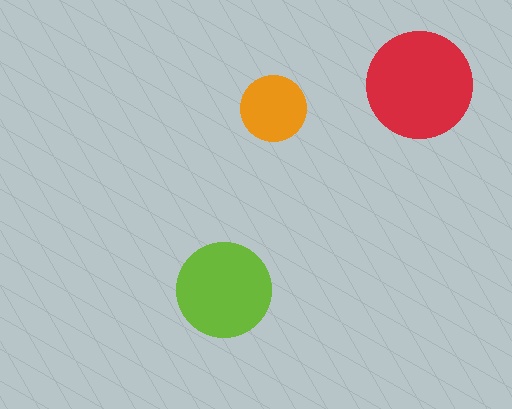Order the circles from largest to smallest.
the red one, the lime one, the orange one.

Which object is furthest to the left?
The lime circle is leftmost.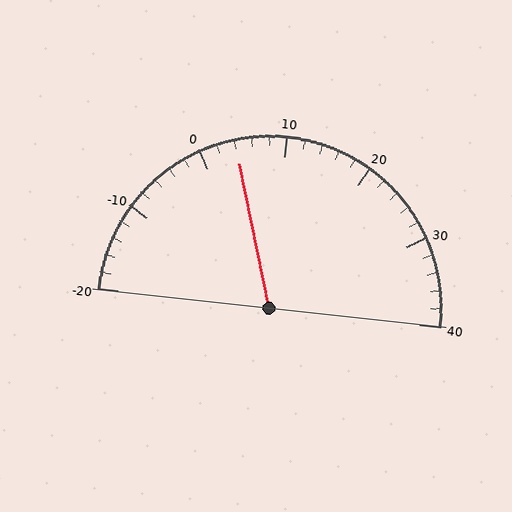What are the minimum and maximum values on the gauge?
The gauge ranges from -20 to 40.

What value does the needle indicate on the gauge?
The needle indicates approximately 4.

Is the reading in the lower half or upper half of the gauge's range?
The reading is in the lower half of the range (-20 to 40).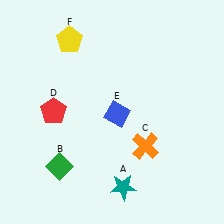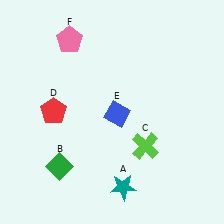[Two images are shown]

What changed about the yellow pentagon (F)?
In Image 1, F is yellow. In Image 2, it changed to pink.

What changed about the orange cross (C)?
In Image 1, C is orange. In Image 2, it changed to lime.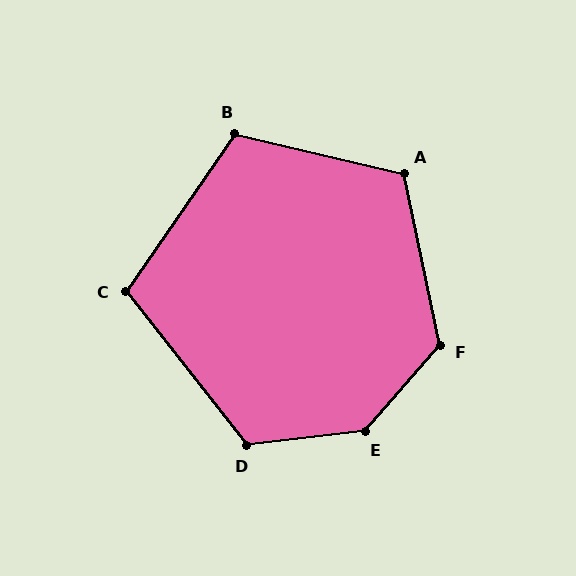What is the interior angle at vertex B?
Approximately 112 degrees (obtuse).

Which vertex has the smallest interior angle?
C, at approximately 107 degrees.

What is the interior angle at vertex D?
Approximately 121 degrees (obtuse).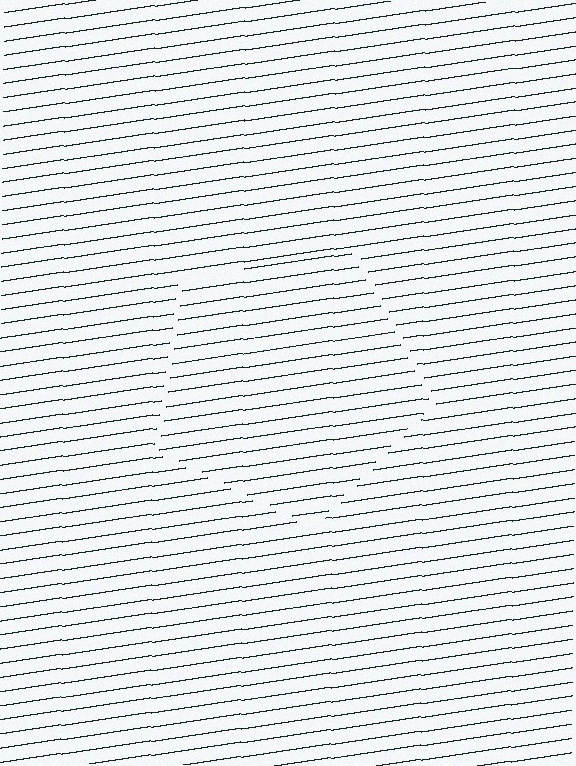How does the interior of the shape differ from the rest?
The interior of the shape contains the same grating, shifted by half a period — the contour is defined by the phase discontinuity where line-ends from the inner and outer gratings abut.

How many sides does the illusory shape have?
5 sides — the line-ends trace a pentagon.